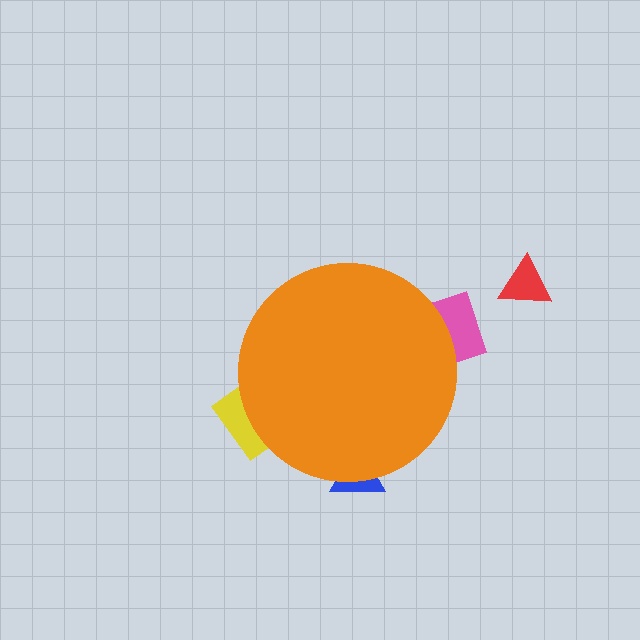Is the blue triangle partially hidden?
Yes, the blue triangle is partially hidden behind the orange circle.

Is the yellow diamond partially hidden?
Yes, the yellow diamond is partially hidden behind the orange circle.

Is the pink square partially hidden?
Yes, the pink square is partially hidden behind the orange circle.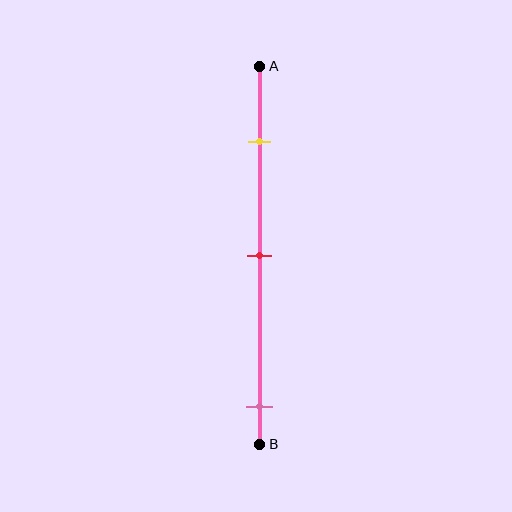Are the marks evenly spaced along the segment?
No, the marks are not evenly spaced.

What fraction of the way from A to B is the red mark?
The red mark is approximately 50% (0.5) of the way from A to B.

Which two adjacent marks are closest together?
The yellow and red marks are the closest adjacent pair.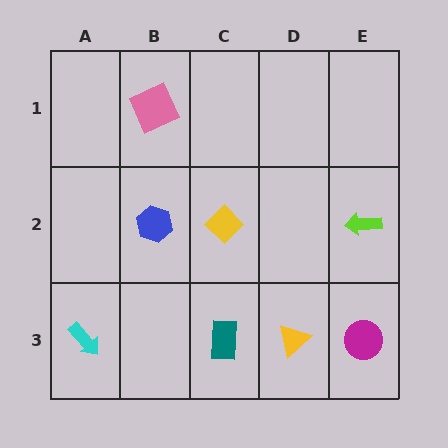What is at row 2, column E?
A lime arrow.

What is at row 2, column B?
A blue hexagon.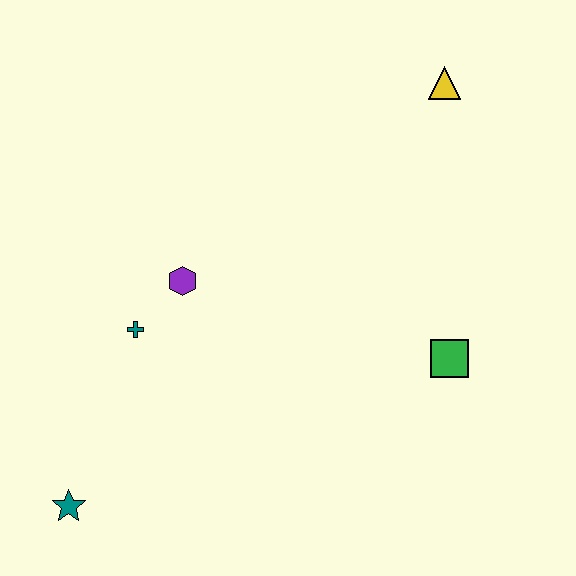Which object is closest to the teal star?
The teal cross is closest to the teal star.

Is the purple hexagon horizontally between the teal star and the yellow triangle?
Yes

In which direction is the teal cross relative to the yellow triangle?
The teal cross is to the left of the yellow triangle.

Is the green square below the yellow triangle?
Yes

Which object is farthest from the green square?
The teal star is farthest from the green square.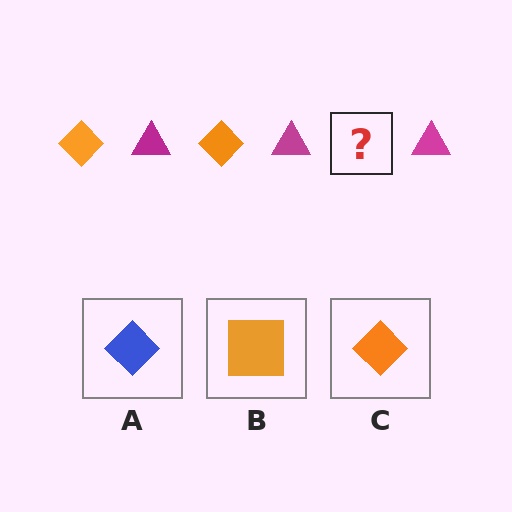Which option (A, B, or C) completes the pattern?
C.